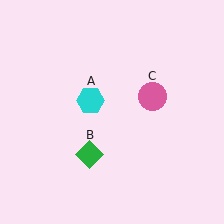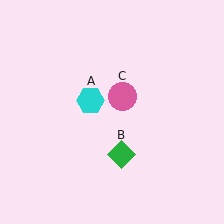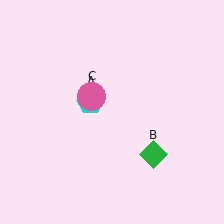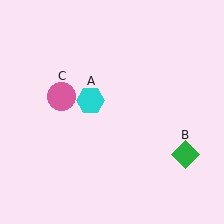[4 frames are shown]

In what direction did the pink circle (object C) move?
The pink circle (object C) moved left.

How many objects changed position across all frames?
2 objects changed position: green diamond (object B), pink circle (object C).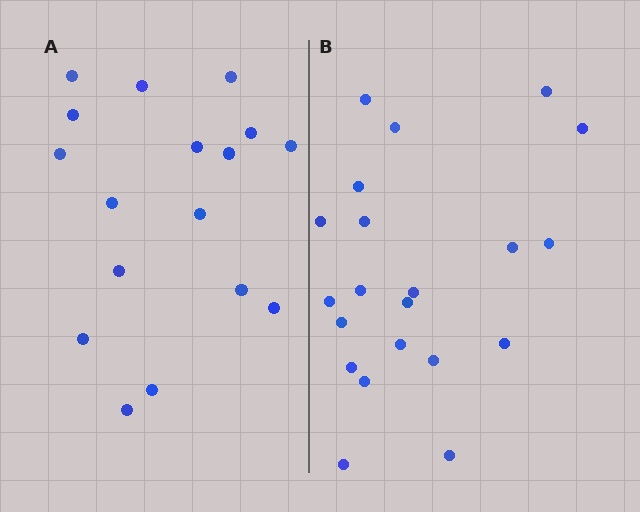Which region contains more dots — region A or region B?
Region B (the right region) has more dots.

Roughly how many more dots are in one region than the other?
Region B has about 4 more dots than region A.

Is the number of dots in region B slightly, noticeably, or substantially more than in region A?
Region B has only slightly more — the two regions are fairly close. The ratio is roughly 1.2 to 1.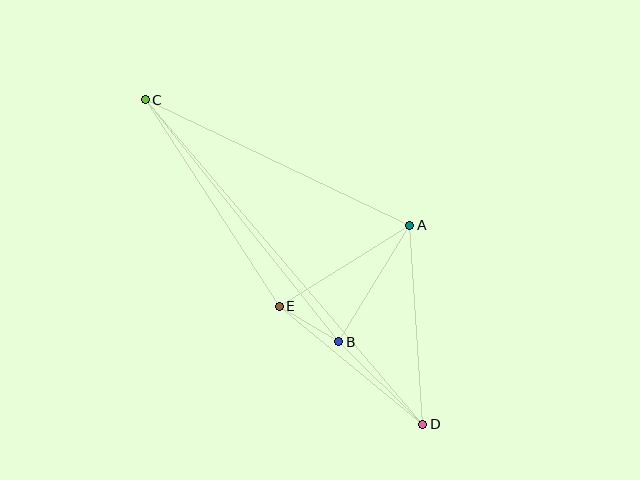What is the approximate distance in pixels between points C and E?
The distance between C and E is approximately 246 pixels.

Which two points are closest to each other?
Points B and E are closest to each other.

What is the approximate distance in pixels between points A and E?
The distance between A and E is approximately 153 pixels.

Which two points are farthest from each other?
Points C and D are farthest from each other.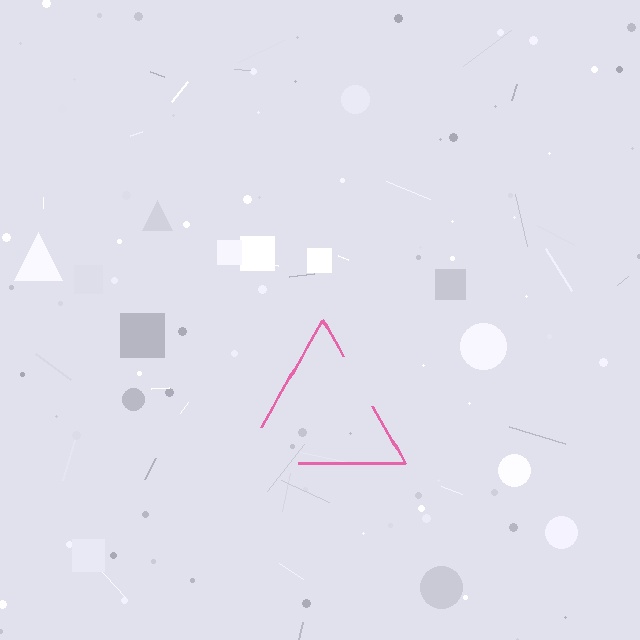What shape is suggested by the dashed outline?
The dashed outline suggests a triangle.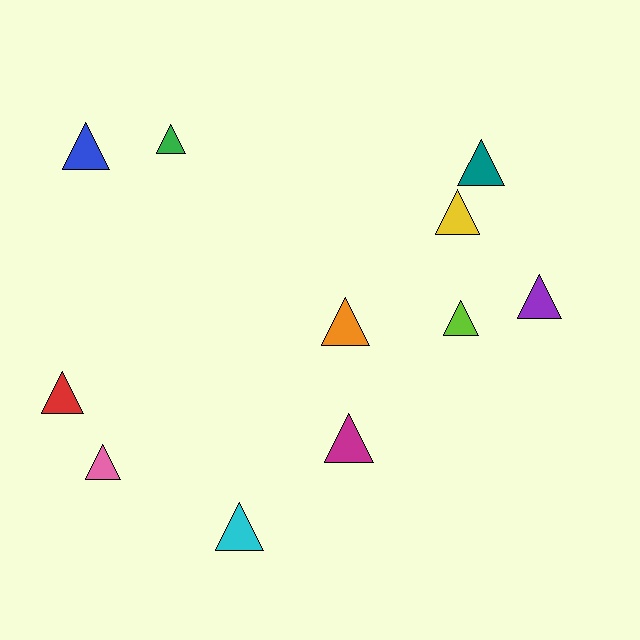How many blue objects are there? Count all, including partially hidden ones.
There is 1 blue object.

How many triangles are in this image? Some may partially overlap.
There are 11 triangles.